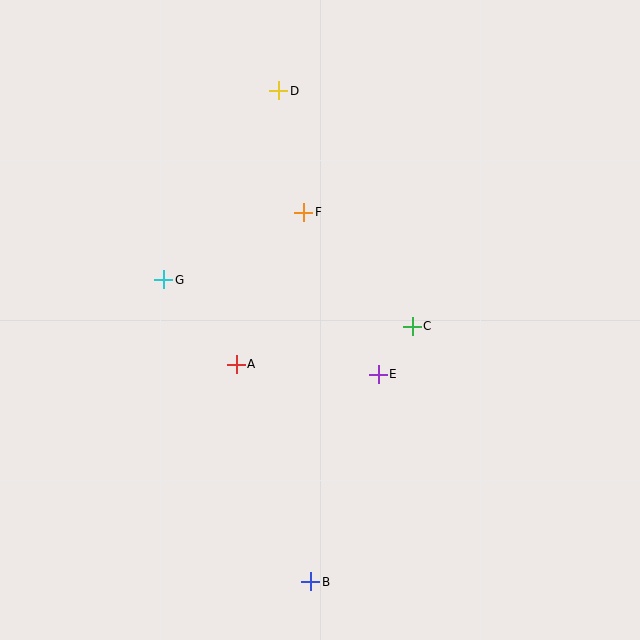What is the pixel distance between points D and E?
The distance between D and E is 300 pixels.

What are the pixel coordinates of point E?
Point E is at (378, 374).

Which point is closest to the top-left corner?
Point D is closest to the top-left corner.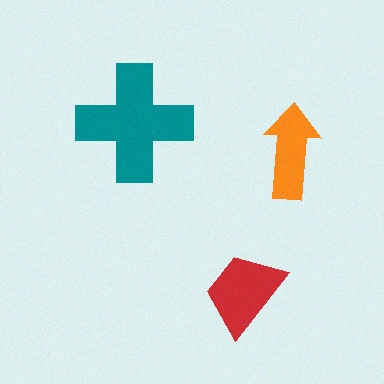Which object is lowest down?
The red trapezoid is bottommost.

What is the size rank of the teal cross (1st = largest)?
1st.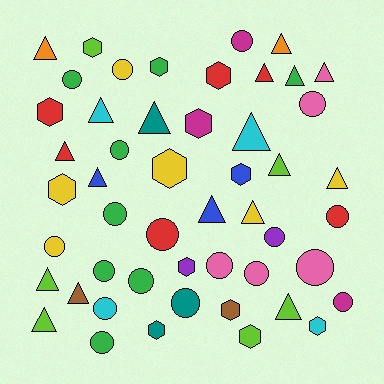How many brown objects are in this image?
There are 2 brown objects.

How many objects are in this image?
There are 50 objects.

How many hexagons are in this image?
There are 13 hexagons.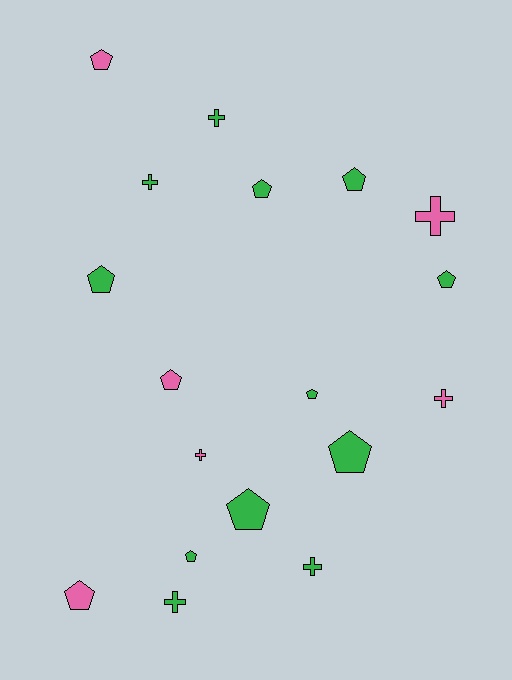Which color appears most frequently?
Green, with 12 objects.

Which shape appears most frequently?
Pentagon, with 11 objects.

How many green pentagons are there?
There are 8 green pentagons.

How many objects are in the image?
There are 18 objects.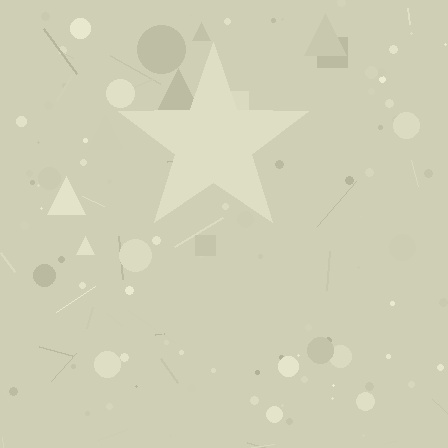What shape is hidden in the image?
A star is hidden in the image.